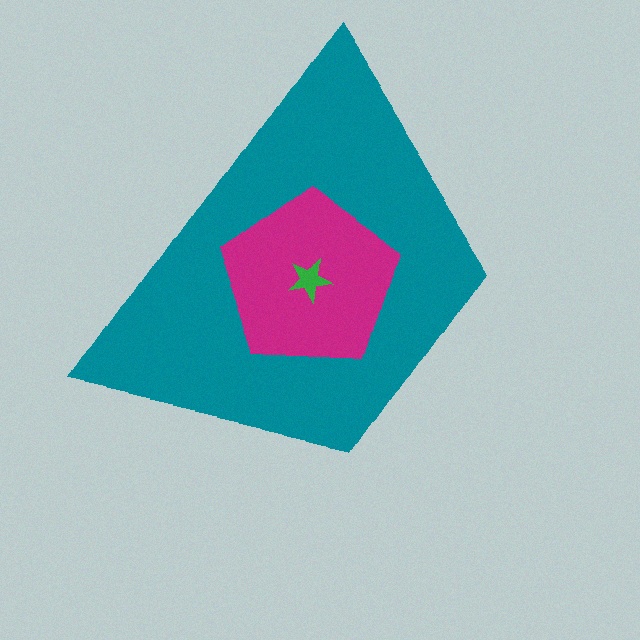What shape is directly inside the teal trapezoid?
The magenta pentagon.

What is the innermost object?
The green star.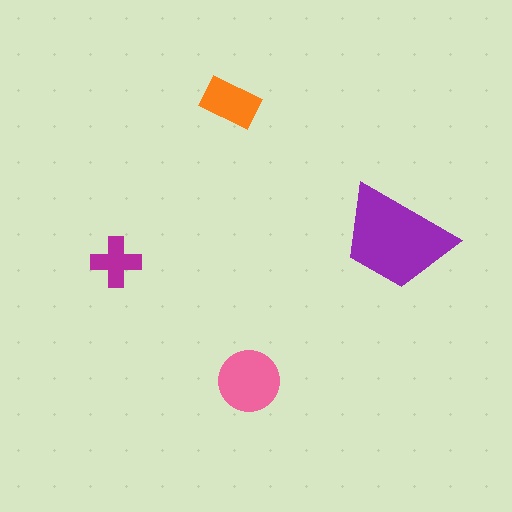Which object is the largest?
The purple trapezoid.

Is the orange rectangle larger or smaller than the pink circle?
Smaller.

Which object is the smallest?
The magenta cross.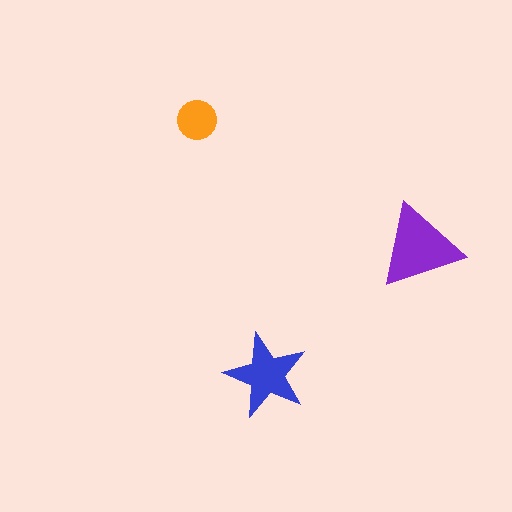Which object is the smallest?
The orange circle.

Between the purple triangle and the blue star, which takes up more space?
The purple triangle.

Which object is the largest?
The purple triangle.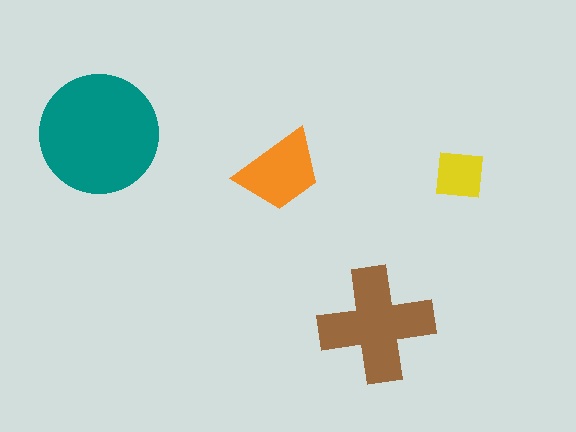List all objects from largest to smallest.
The teal circle, the brown cross, the orange trapezoid, the yellow square.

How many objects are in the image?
There are 4 objects in the image.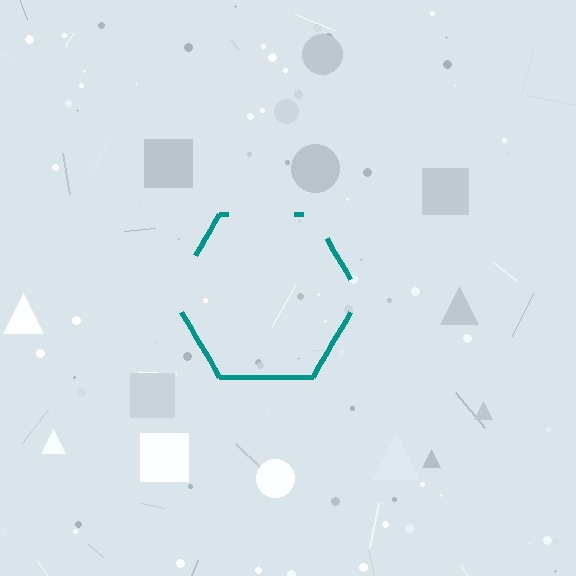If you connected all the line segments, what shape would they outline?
They would outline a hexagon.